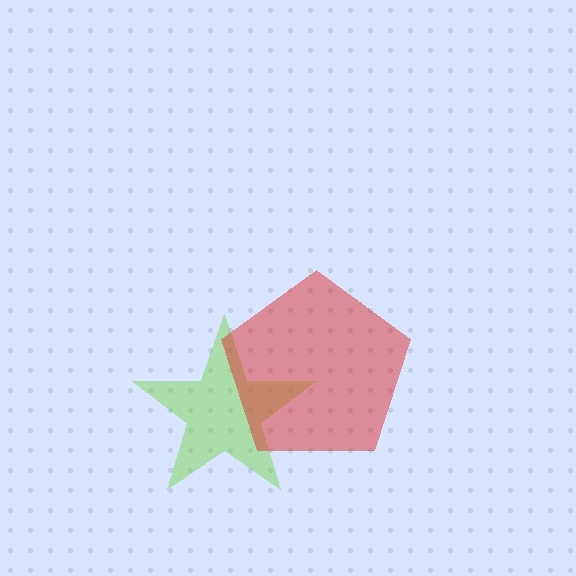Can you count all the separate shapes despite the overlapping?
Yes, there are 2 separate shapes.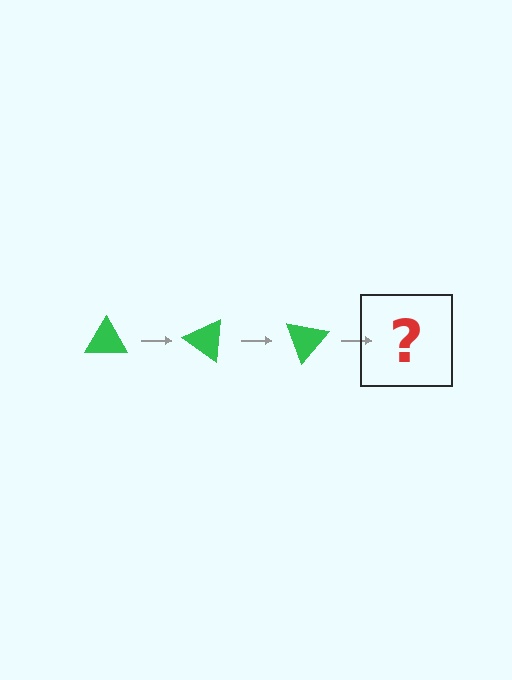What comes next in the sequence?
The next element should be a green triangle rotated 105 degrees.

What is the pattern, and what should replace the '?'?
The pattern is that the triangle rotates 35 degrees each step. The '?' should be a green triangle rotated 105 degrees.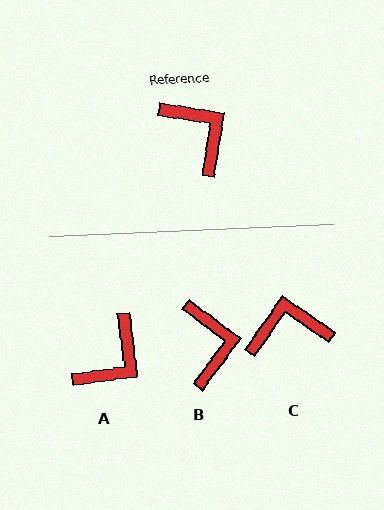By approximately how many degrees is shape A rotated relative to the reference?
Approximately 74 degrees clockwise.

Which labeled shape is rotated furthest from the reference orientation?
A, about 74 degrees away.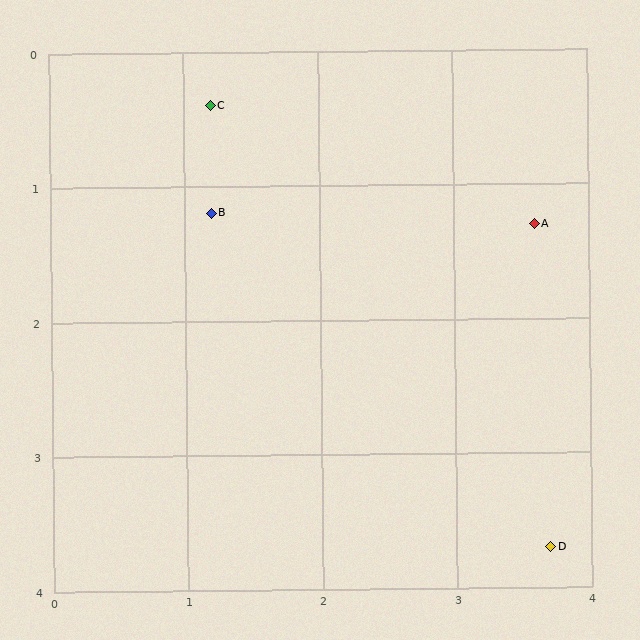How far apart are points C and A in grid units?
Points C and A are about 2.6 grid units apart.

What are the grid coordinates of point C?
Point C is at approximately (1.2, 0.4).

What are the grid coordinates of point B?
Point B is at approximately (1.2, 1.2).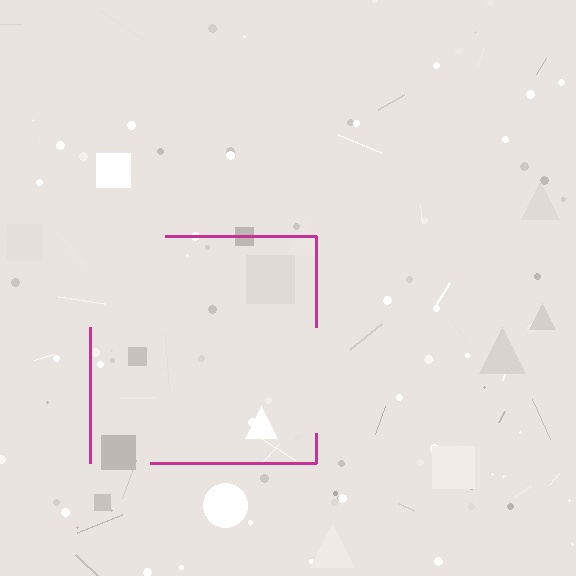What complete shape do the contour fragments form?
The contour fragments form a square.